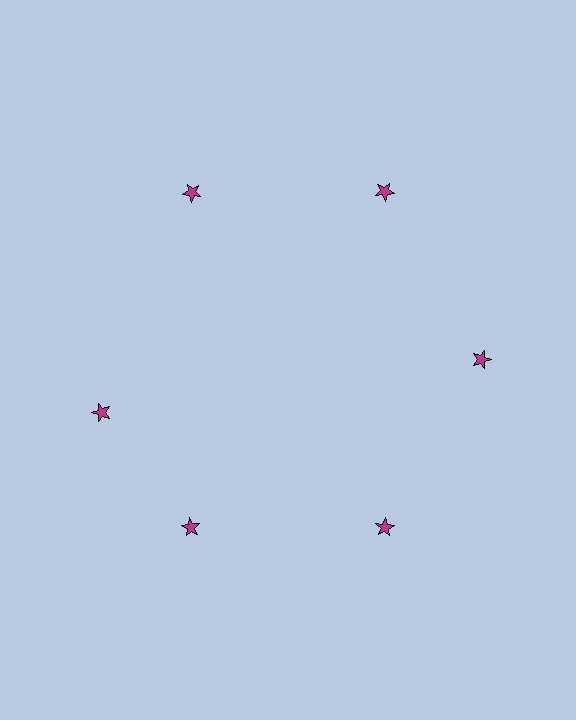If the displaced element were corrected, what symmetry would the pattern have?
It would have 6-fold rotational symmetry — the pattern would map onto itself every 60 degrees.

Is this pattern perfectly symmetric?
No. The 6 magenta stars are arranged in a ring, but one element near the 9 o'clock position is rotated out of alignment along the ring, breaking the 6-fold rotational symmetry.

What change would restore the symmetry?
The symmetry would be restored by rotating it back into even spacing with its neighbors so that all 6 stars sit at equal angles and equal distance from the center.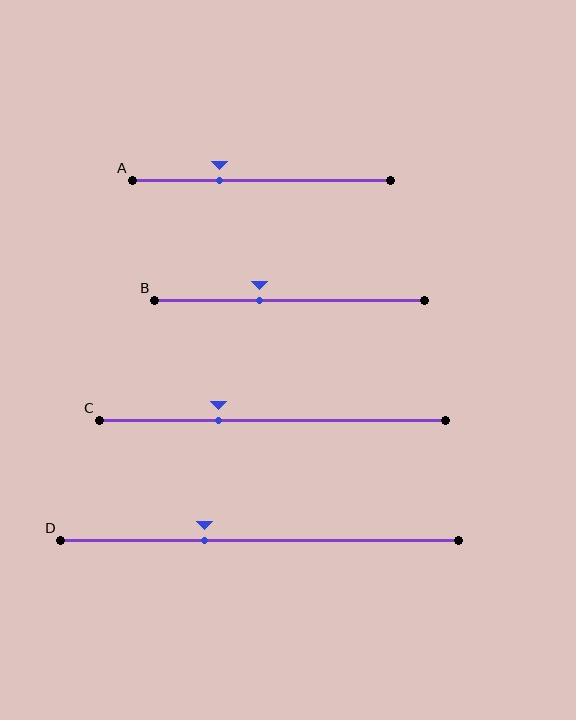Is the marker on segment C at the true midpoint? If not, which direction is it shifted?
No, the marker on segment C is shifted to the left by about 16% of the segment length.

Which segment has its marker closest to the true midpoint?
Segment B has its marker closest to the true midpoint.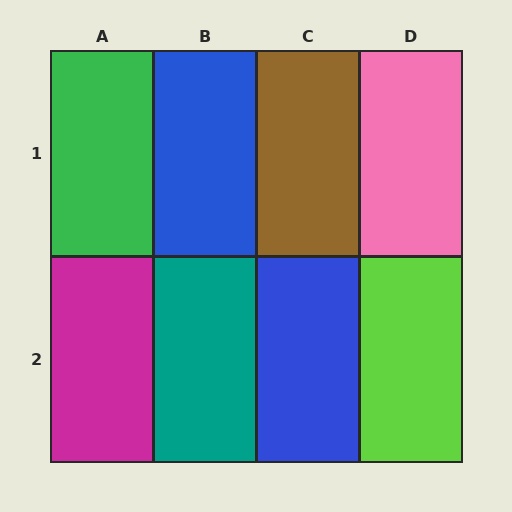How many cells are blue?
2 cells are blue.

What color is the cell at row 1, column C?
Brown.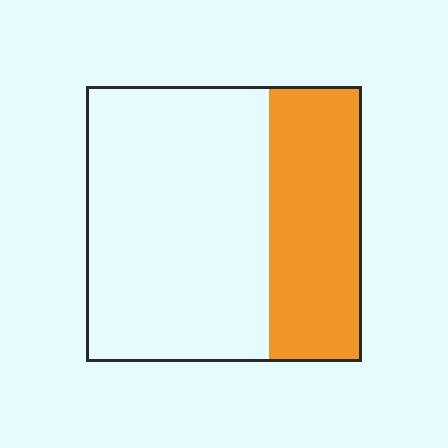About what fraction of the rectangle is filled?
About one third (1/3).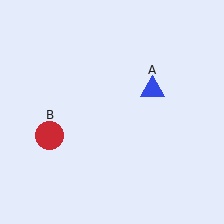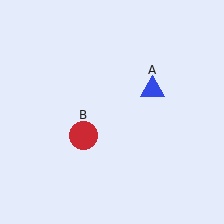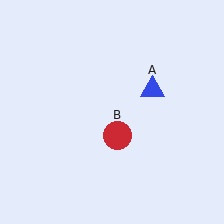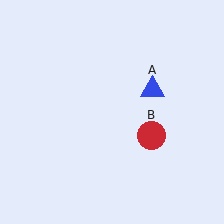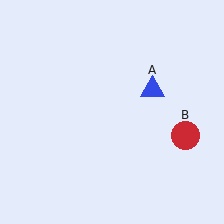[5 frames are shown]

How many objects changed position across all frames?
1 object changed position: red circle (object B).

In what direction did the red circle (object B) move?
The red circle (object B) moved right.